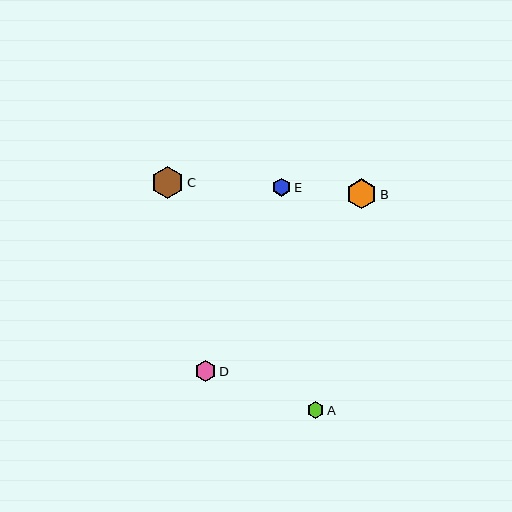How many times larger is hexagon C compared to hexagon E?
Hexagon C is approximately 1.8 times the size of hexagon E.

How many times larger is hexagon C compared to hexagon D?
Hexagon C is approximately 1.6 times the size of hexagon D.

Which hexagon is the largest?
Hexagon C is the largest with a size of approximately 32 pixels.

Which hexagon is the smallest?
Hexagon A is the smallest with a size of approximately 16 pixels.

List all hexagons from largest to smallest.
From largest to smallest: C, B, D, E, A.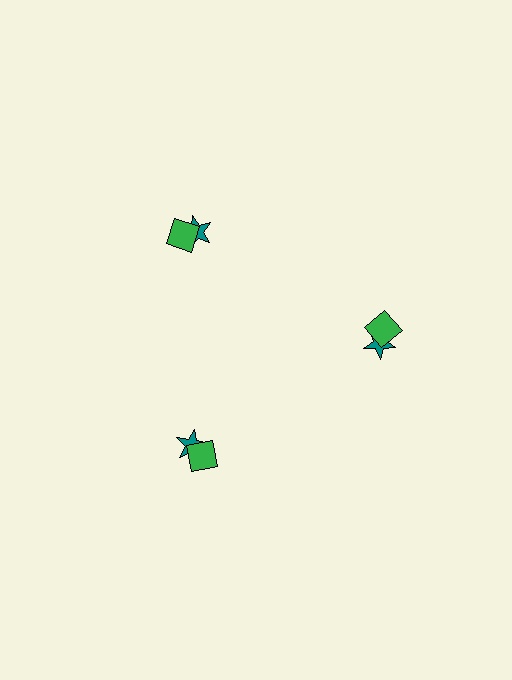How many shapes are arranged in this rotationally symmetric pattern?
There are 6 shapes, arranged in 3 groups of 2.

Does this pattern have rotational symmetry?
Yes, this pattern has 3-fold rotational symmetry. It looks the same after rotating 120 degrees around the center.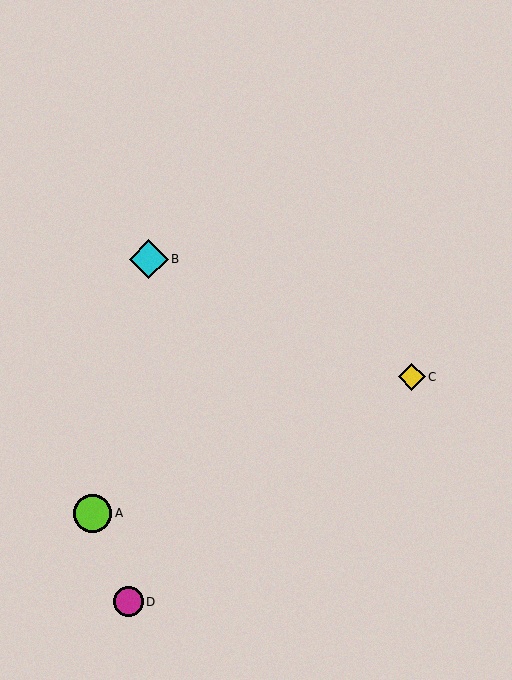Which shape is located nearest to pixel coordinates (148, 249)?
The cyan diamond (labeled B) at (149, 259) is nearest to that location.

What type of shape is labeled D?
Shape D is a magenta circle.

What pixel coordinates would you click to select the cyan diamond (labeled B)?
Click at (149, 259) to select the cyan diamond B.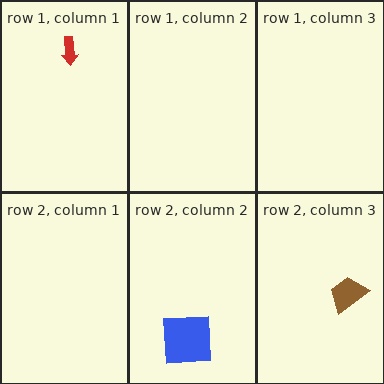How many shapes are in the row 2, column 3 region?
1.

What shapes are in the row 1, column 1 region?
The red arrow.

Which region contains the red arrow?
The row 1, column 1 region.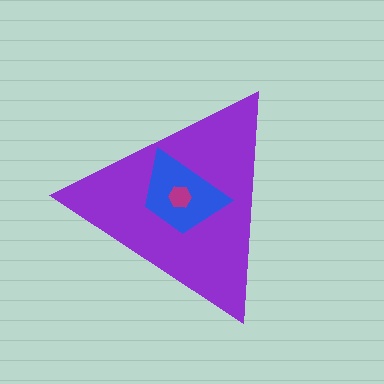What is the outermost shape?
The purple triangle.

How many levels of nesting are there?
3.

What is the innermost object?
The magenta hexagon.